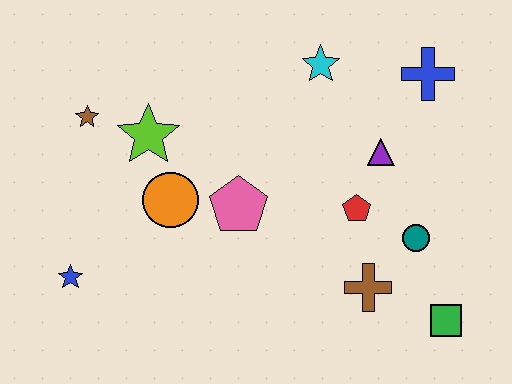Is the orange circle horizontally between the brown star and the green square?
Yes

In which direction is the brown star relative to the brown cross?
The brown star is to the left of the brown cross.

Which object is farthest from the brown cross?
The brown star is farthest from the brown cross.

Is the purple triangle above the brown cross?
Yes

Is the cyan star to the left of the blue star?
No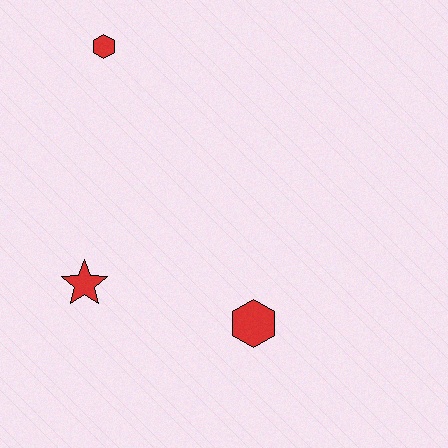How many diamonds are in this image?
There are no diamonds.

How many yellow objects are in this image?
There are no yellow objects.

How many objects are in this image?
There are 3 objects.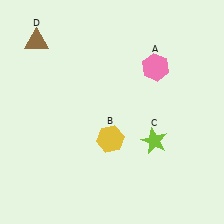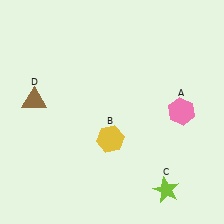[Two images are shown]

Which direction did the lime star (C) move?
The lime star (C) moved down.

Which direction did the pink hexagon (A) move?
The pink hexagon (A) moved down.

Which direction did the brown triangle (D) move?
The brown triangle (D) moved down.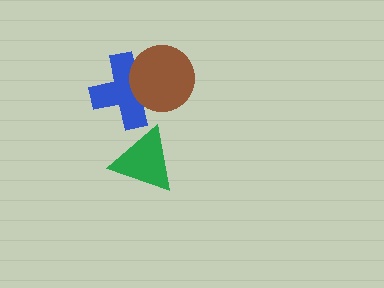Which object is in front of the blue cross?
The brown circle is in front of the blue cross.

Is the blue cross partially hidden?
Yes, it is partially covered by another shape.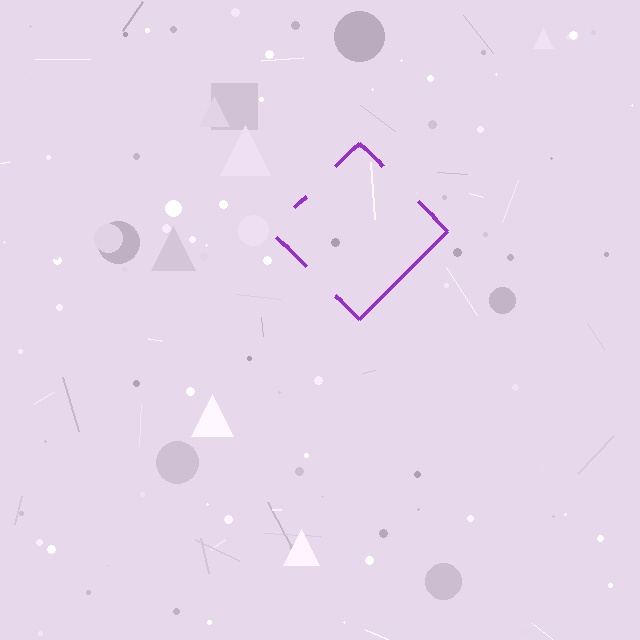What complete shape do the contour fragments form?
The contour fragments form a diamond.